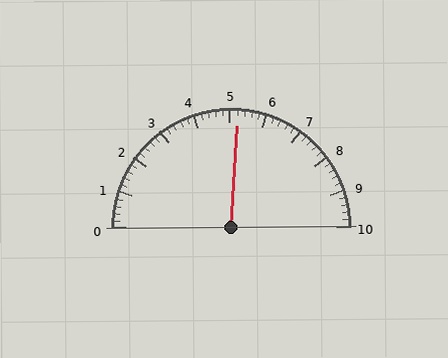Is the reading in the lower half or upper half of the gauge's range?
The reading is in the upper half of the range (0 to 10).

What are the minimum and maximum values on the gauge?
The gauge ranges from 0 to 10.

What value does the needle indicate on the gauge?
The needle indicates approximately 5.2.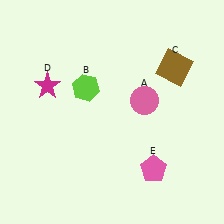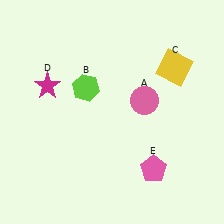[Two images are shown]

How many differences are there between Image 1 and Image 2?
There is 1 difference between the two images.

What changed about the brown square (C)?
In Image 1, C is brown. In Image 2, it changed to yellow.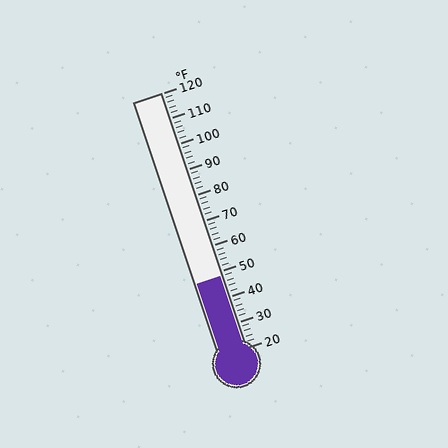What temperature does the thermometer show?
The thermometer shows approximately 48°F.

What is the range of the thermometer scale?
The thermometer scale ranges from 20°F to 120°F.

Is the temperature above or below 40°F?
The temperature is above 40°F.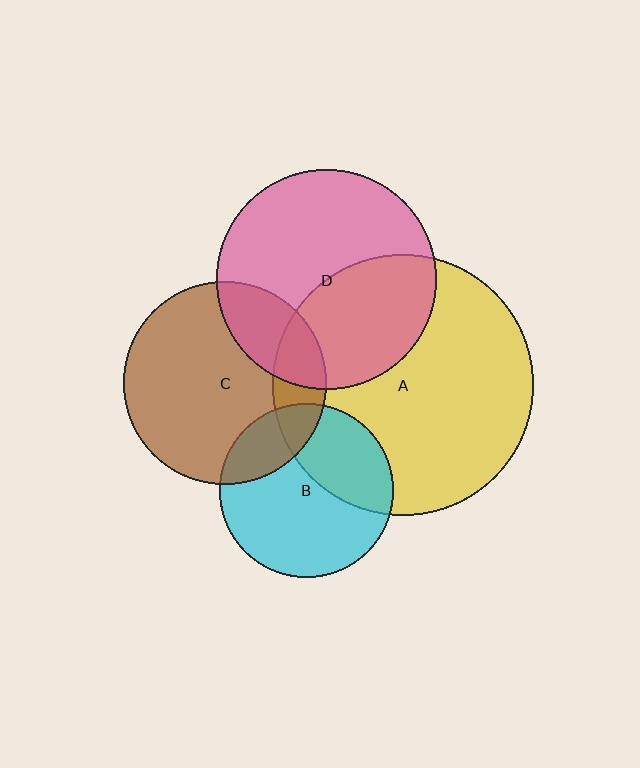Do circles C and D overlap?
Yes.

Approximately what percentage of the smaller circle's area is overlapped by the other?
Approximately 20%.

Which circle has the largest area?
Circle A (yellow).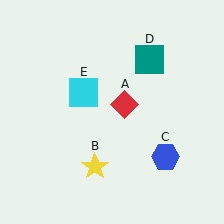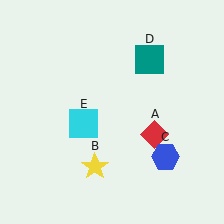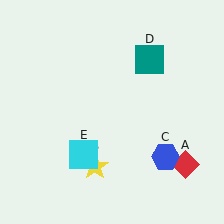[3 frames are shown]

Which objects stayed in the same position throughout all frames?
Yellow star (object B) and blue hexagon (object C) and teal square (object D) remained stationary.